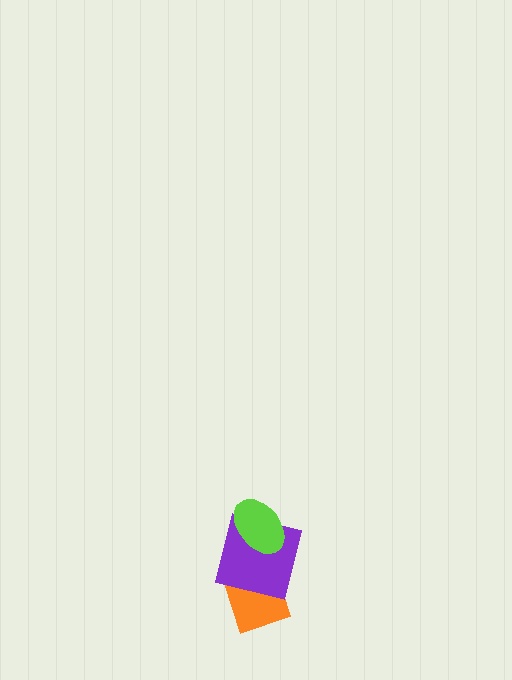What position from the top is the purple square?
The purple square is 2nd from the top.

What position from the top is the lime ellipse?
The lime ellipse is 1st from the top.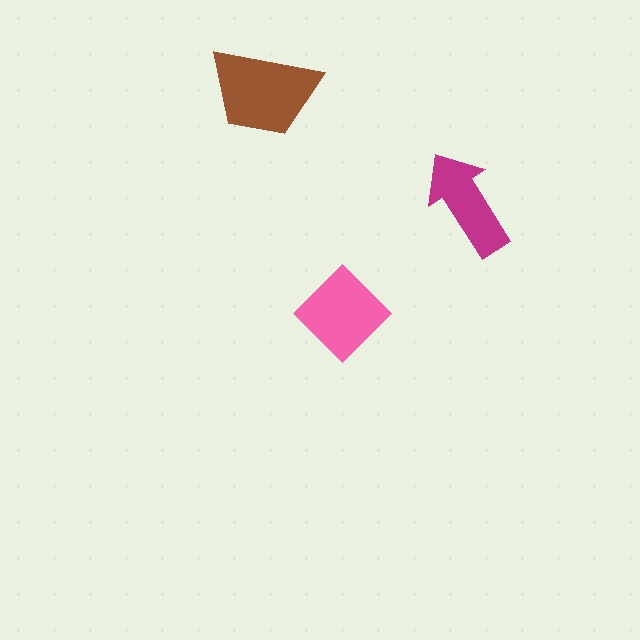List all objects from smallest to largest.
The magenta arrow, the pink diamond, the brown trapezoid.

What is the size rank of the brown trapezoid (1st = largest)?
1st.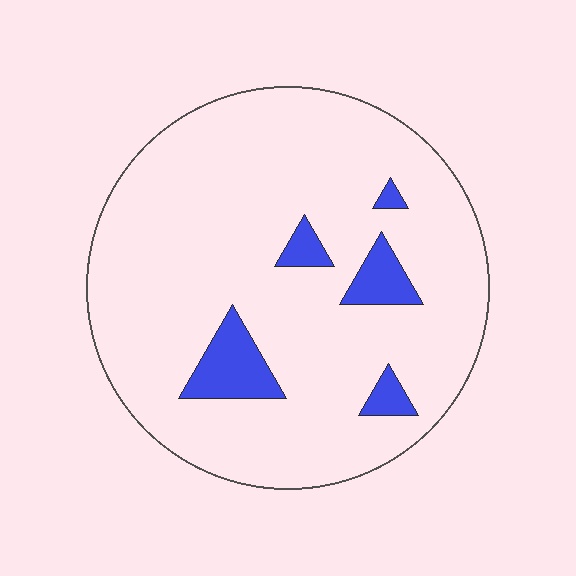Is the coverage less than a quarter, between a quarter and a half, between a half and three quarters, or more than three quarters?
Less than a quarter.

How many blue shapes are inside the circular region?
5.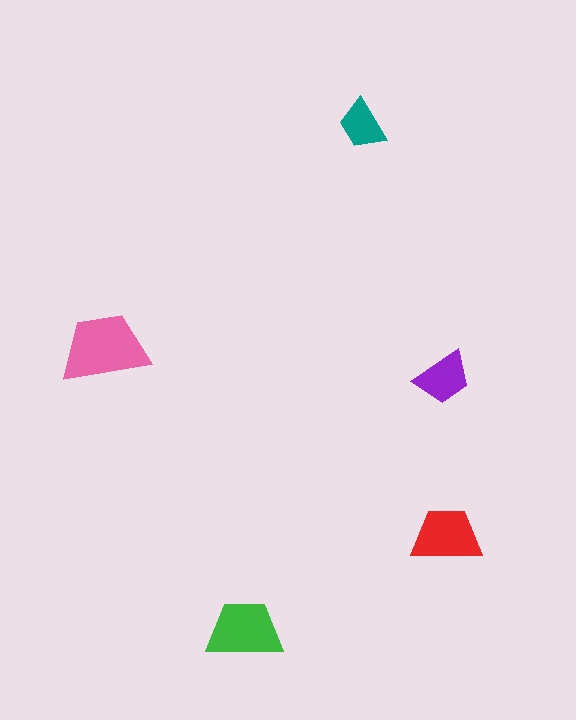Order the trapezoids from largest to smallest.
the pink one, the green one, the red one, the purple one, the teal one.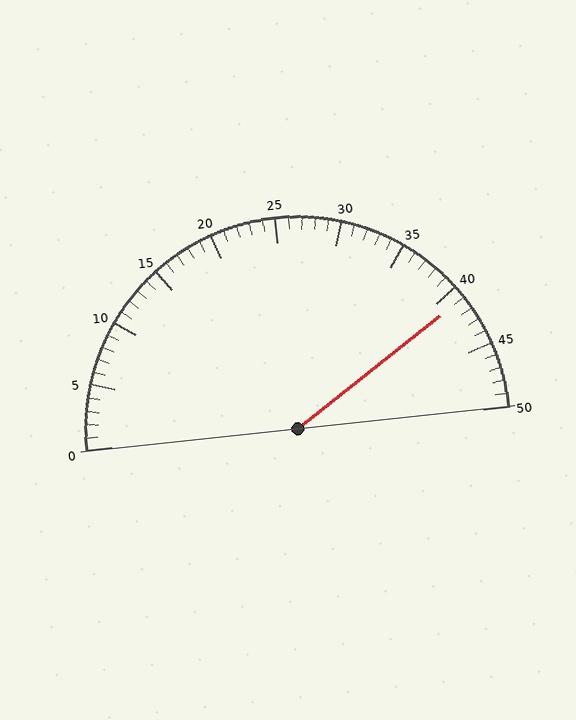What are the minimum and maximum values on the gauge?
The gauge ranges from 0 to 50.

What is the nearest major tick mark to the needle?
The nearest major tick mark is 40.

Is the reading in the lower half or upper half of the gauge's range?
The reading is in the upper half of the range (0 to 50).